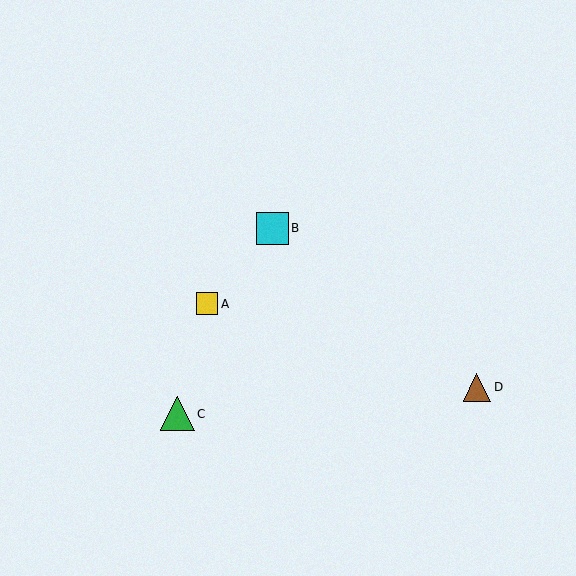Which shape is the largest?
The green triangle (labeled C) is the largest.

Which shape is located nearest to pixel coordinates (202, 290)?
The yellow square (labeled A) at (207, 304) is nearest to that location.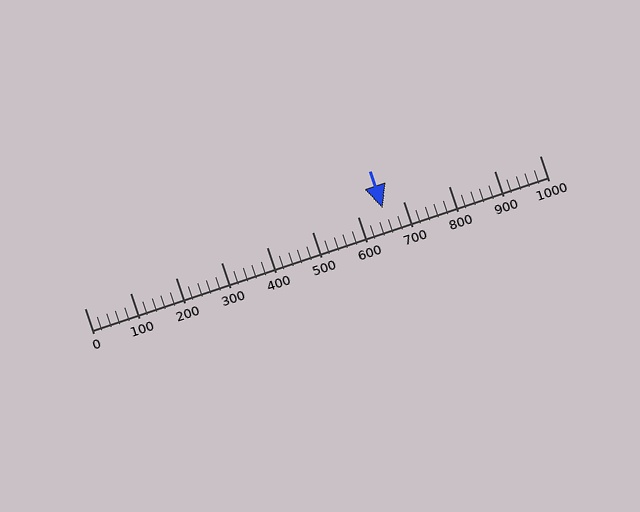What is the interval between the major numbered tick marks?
The major tick marks are spaced 100 units apart.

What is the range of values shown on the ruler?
The ruler shows values from 0 to 1000.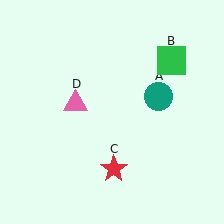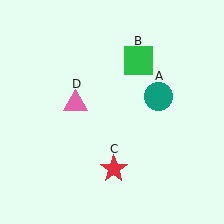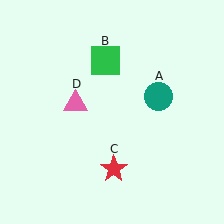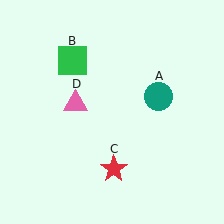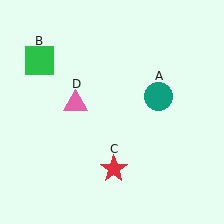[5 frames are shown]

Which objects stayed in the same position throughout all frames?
Teal circle (object A) and red star (object C) and pink triangle (object D) remained stationary.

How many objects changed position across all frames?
1 object changed position: green square (object B).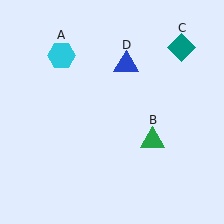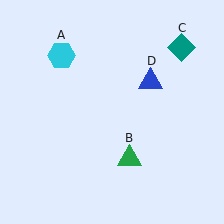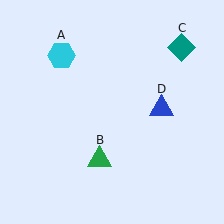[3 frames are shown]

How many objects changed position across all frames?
2 objects changed position: green triangle (object B), blue triangle (object D).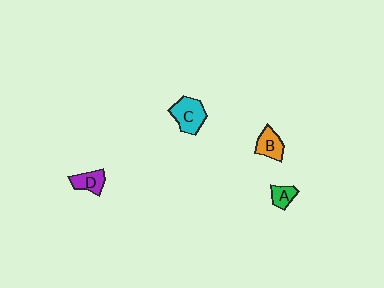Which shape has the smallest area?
Shape A (green).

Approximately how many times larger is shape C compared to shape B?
Approximately 1.4 times.